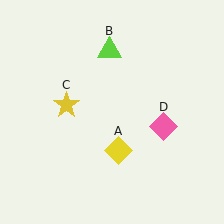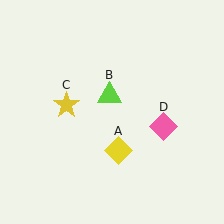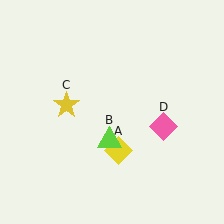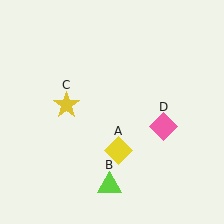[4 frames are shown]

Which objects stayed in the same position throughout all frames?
Yellow diamond (object A) and yellow star (object C) and pink diamond (object D) remained stationary.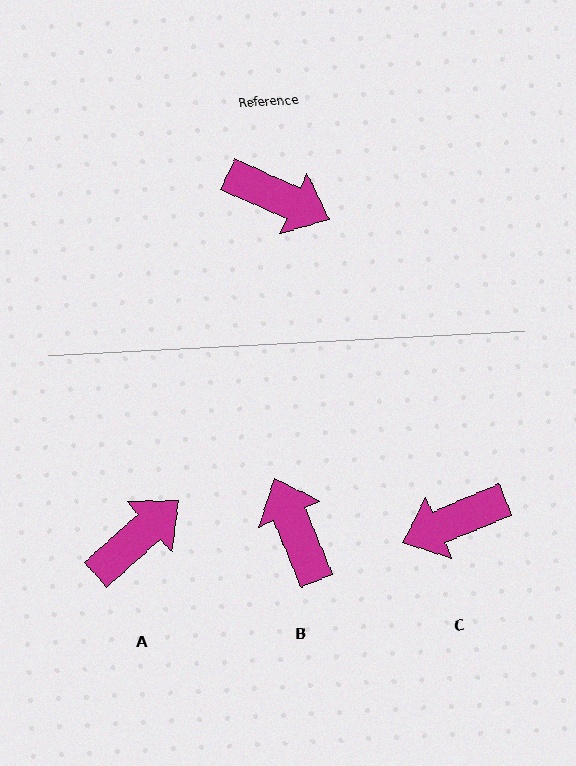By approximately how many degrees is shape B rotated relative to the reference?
Approximately 136 degrees counter-clockwise.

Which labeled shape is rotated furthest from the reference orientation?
B, about 136 degrees away.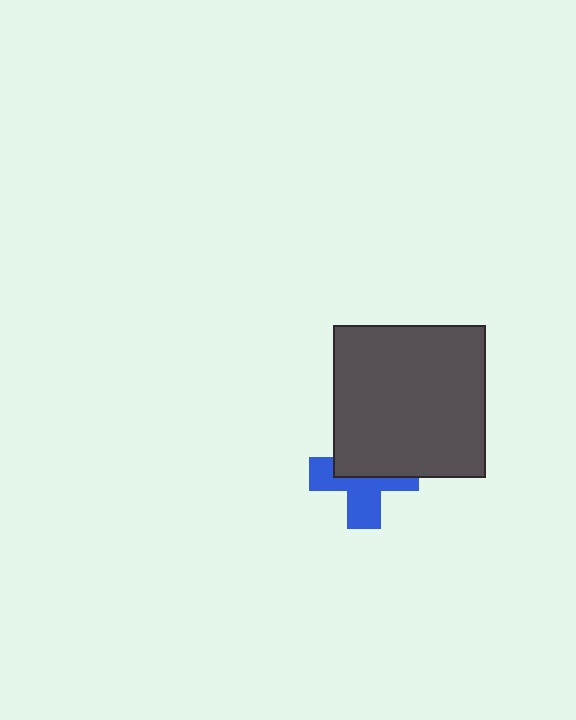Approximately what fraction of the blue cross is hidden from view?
Roughly 48% of the blue cross is hidden behind the dark gray square.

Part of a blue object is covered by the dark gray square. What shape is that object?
It is a cross.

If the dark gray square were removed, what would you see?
You would see the complete blue cross.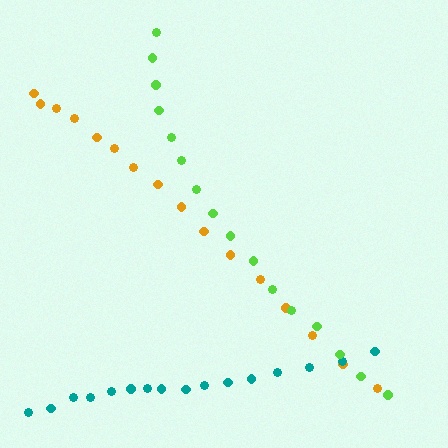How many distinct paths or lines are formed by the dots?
There are 3 distinct paths.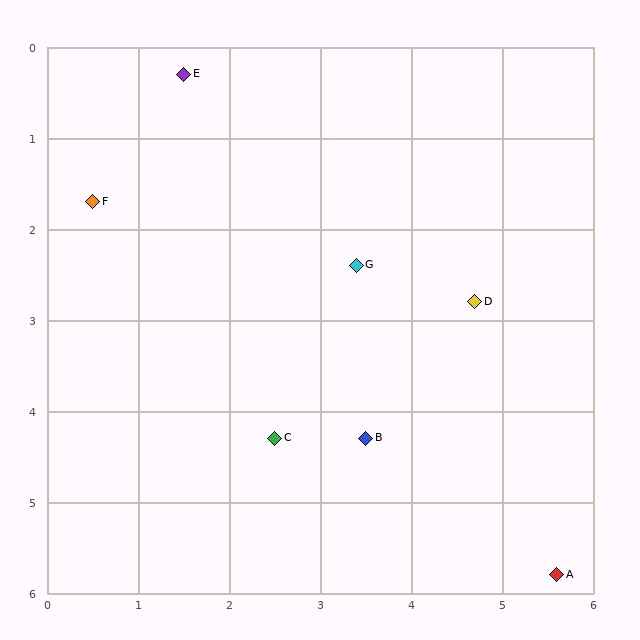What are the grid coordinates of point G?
Point G is at approximately (3.4, 2.4).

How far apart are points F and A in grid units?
Points F and A are about 6.5 grid units apart.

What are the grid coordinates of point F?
Point F is at approximately (0.5, 1.7).